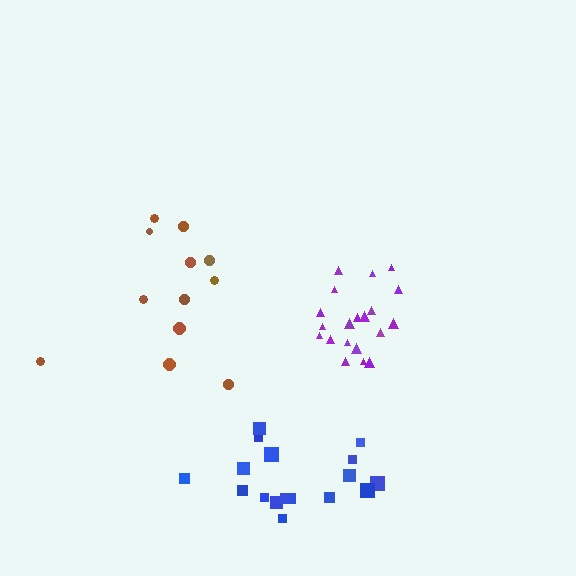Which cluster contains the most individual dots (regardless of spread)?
Purple (20).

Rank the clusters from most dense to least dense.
purple, blue, brown.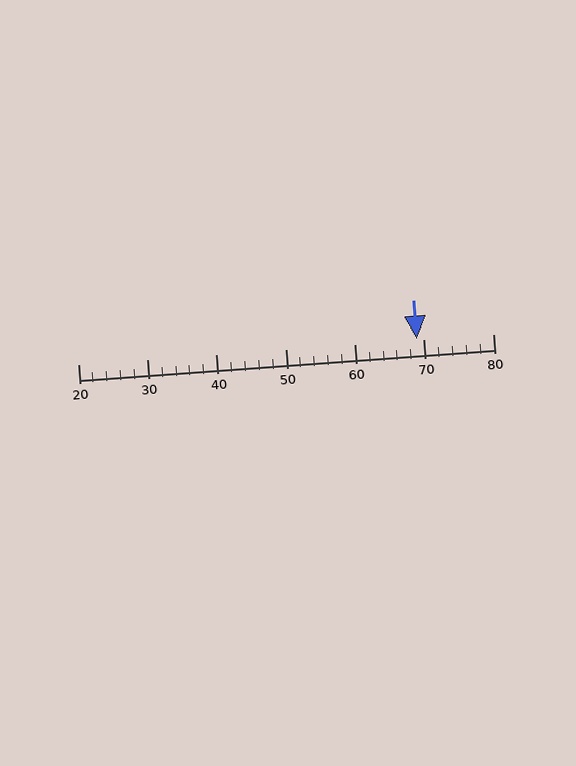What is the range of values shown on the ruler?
The ruler shows values from 20 to 80.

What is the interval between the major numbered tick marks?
The major tick marks are spaced 10 units apart.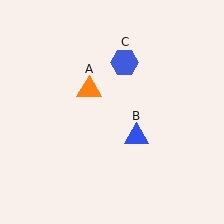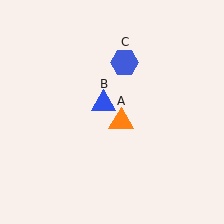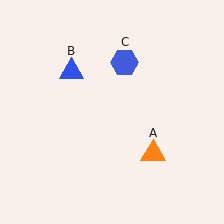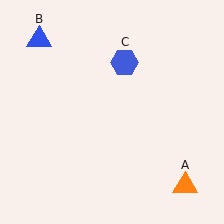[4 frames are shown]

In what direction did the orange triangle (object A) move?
The orange triangle (object A) moved down and to the right.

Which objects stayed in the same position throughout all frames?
Blue hexagon (object C) remained stationary.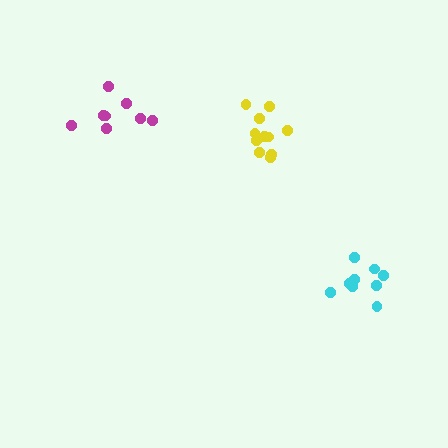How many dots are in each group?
Group 1: 8 dots, Group 2: 11 dots, Group 3: 9 dots (28 total).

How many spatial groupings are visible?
There are 3 spatial groupings.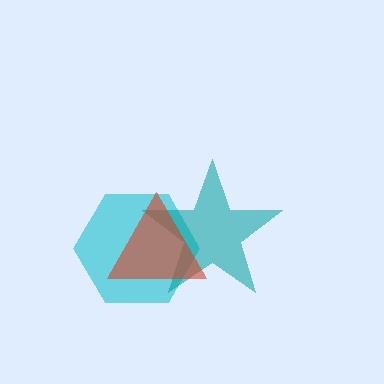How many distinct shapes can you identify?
There are 3 distinct shapes: a cyan hexagon, a teal star, a red triangle.